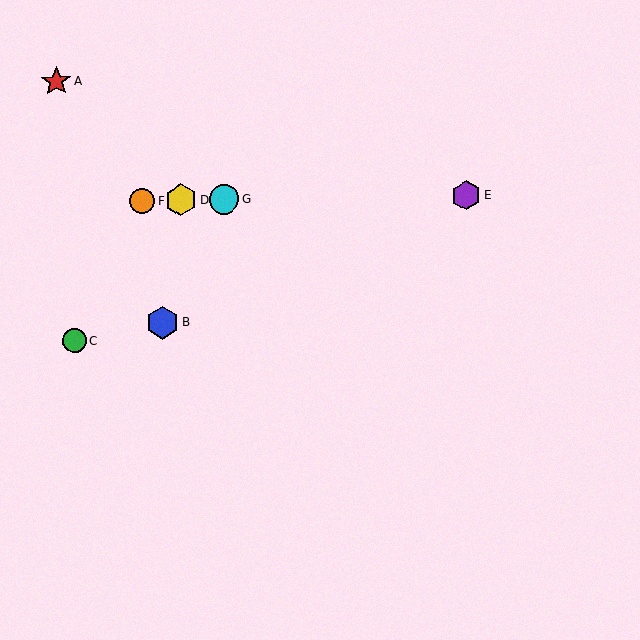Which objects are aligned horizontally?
Objects D, E, F, G are aligned horizontally.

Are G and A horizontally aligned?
No, G is at y≈199 and A is at y≈81.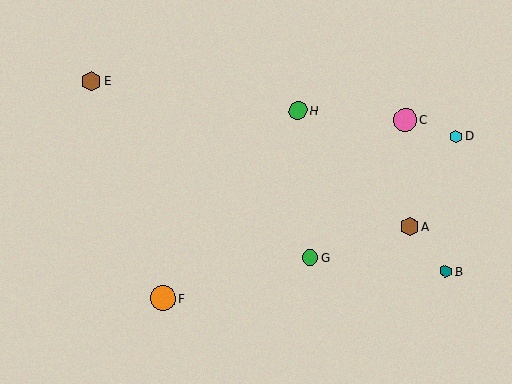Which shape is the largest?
The orange circle (labeled F) is the largest.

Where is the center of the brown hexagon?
The center of the brown hexagon is at (91, 81).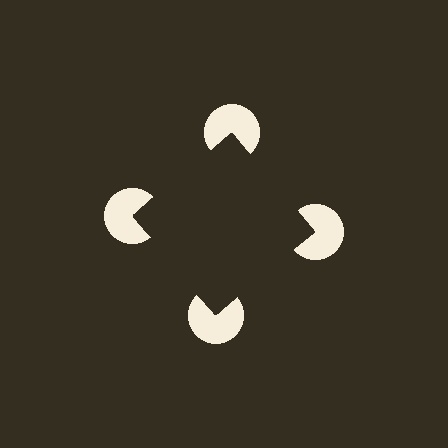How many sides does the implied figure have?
4 sides.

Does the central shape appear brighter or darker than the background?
It typically appears slightly darker than the background, even though no actual brightness change is drawn.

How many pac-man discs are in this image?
There are 4 — one at each vertex of the illusory square.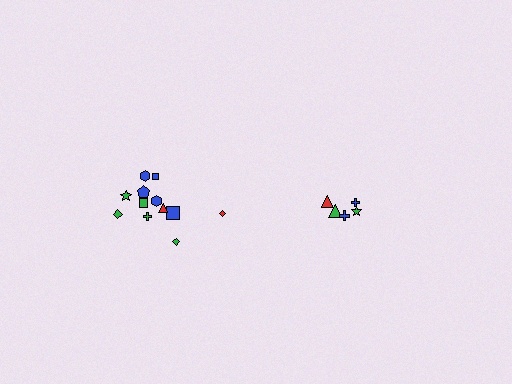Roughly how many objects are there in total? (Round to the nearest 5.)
Roughly 15 objects in total.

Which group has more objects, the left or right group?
The left group.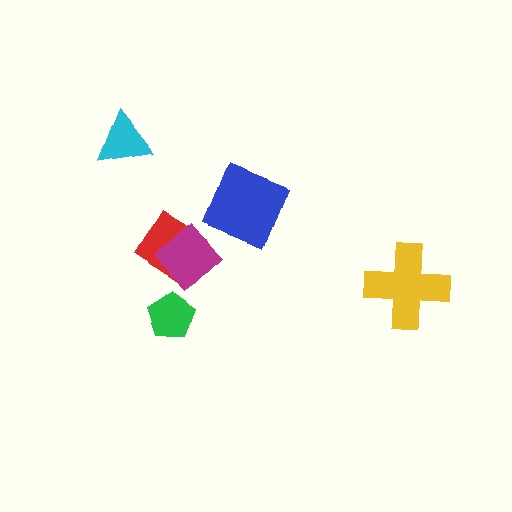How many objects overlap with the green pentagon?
0 objects overlap with the green pentagon.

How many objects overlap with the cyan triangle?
0 objects overlap with the cyan triangle.